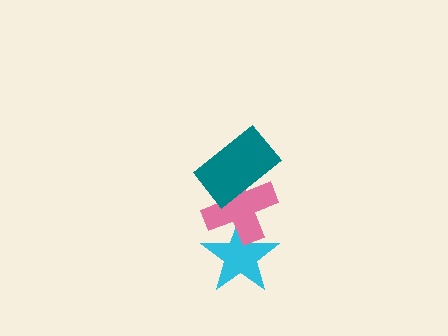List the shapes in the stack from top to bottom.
From top to bottom: the teal rectangle, the pink cross, the cyan star.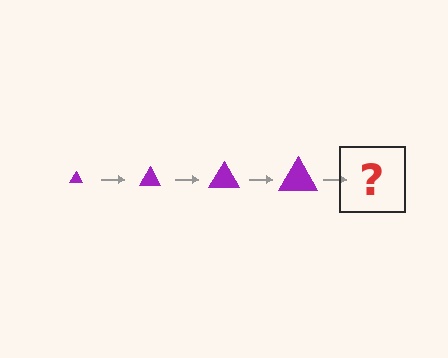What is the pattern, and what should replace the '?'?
The pattern is that the triangle gets progressively larger each step. The '?' should be a purple triangle, larger than the previous one.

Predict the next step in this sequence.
The next step is a purple triangle, larger than the previous one.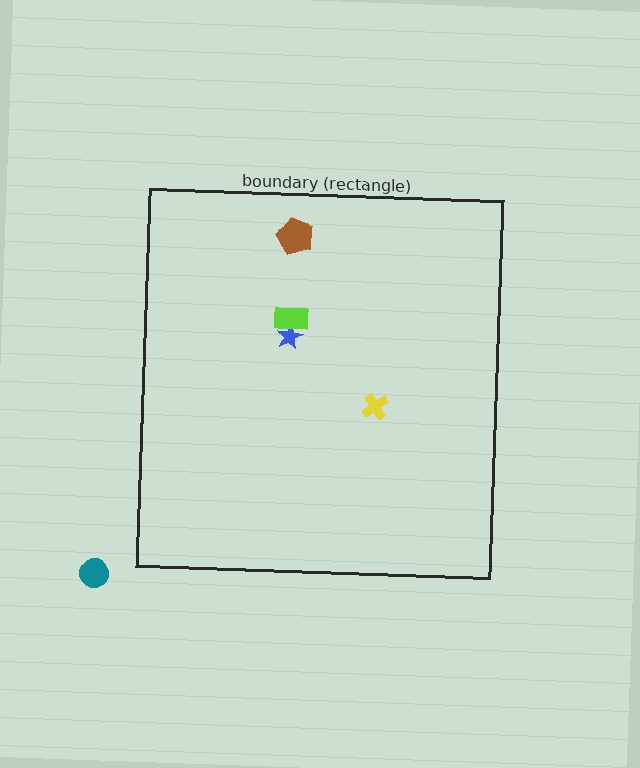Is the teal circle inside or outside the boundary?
Outside.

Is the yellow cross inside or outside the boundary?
Inside.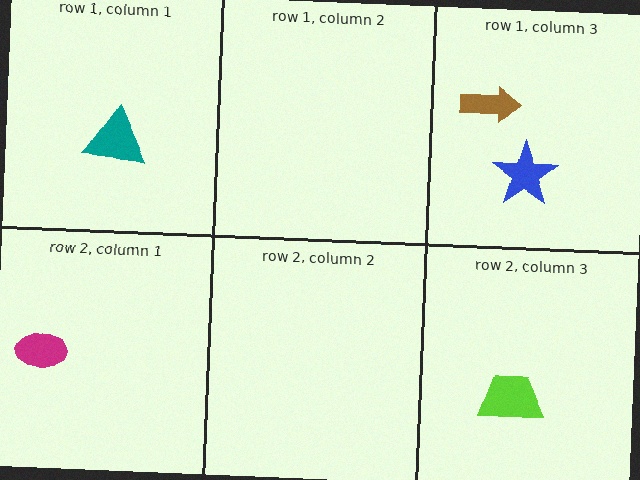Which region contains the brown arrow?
The row 1, column 3 region.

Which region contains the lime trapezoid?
The row 2, column 3 region.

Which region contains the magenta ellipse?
The row 2, column 1 region.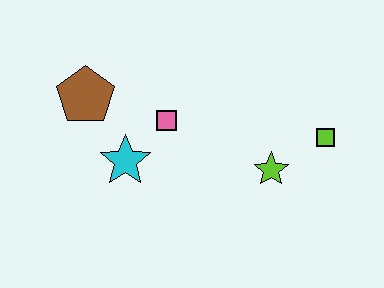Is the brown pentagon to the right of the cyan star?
No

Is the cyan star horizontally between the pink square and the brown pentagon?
Yes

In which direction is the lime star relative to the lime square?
The lime star is to the left of the lime square.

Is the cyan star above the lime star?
Yes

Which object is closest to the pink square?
The cyan star is closest to the pink square.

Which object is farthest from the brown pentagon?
The lime square is farthest from the brown pentagon.